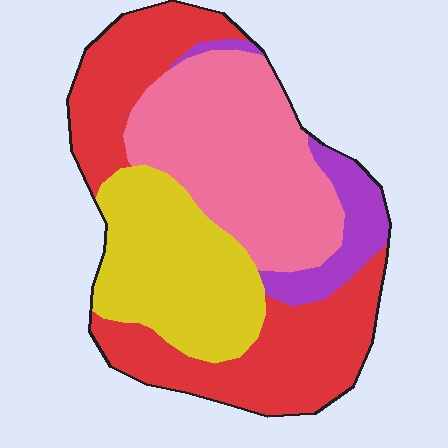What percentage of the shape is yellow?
Yellow takes up about one quarter (1/4) of the shape.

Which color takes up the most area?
Red, at roughly 35%.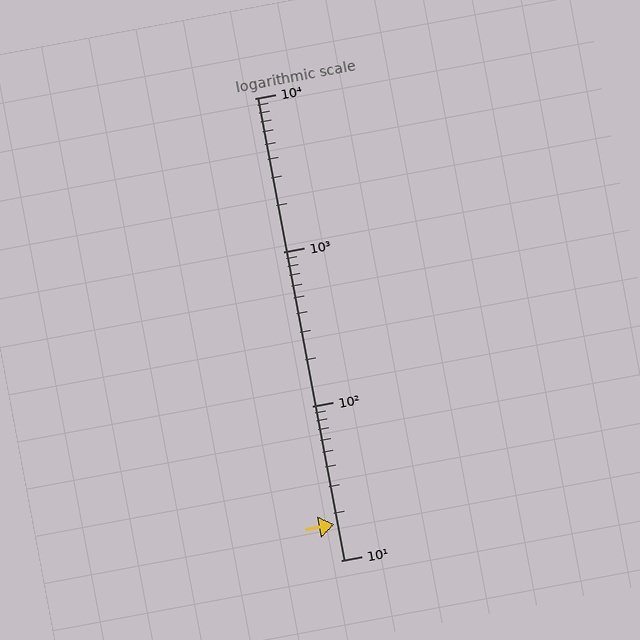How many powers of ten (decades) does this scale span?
The scale spans 3 decades, from 10 to 10000.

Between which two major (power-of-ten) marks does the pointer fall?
The pointer is between 10 and 100.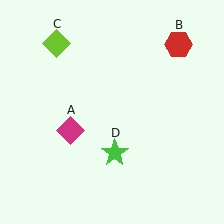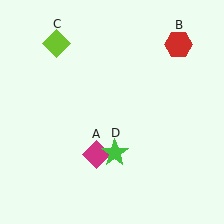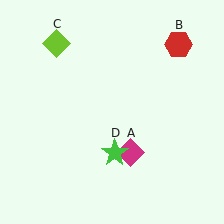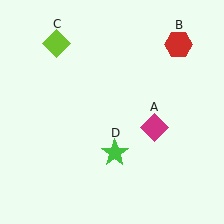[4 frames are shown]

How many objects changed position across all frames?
1 object changed position: magenta diamond (object A).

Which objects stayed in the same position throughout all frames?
Red hexagon (object B) and lime diamond (object C) and green star (object D) remained stationary.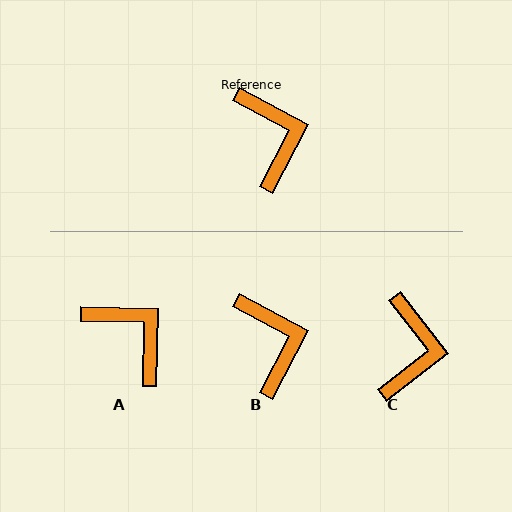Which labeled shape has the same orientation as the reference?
B.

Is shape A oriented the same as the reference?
No, it is off by about 27 degrees.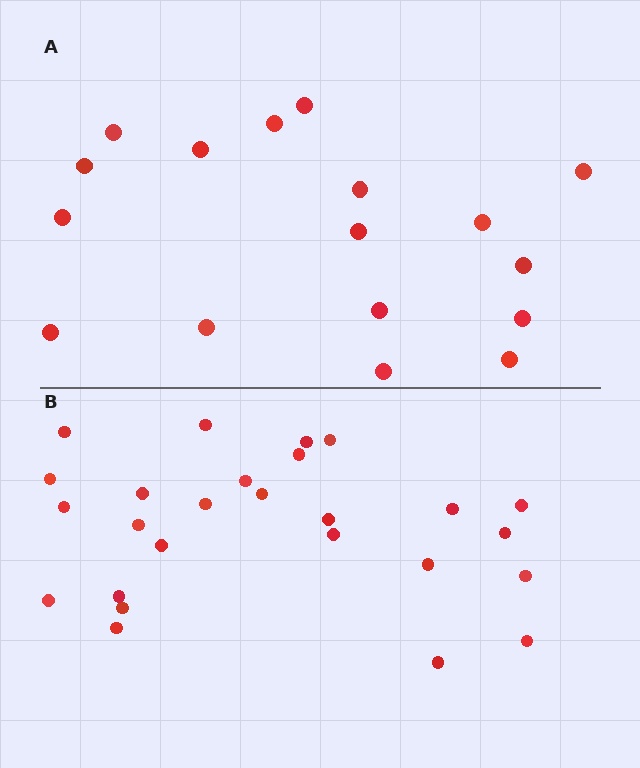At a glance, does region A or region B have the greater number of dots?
Region B (the bottom region) has more dots.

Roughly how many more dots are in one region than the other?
Region B has roughly 8 or so more dots than region A.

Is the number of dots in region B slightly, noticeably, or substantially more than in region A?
Region B has substantially more. The ratio is roughly 1.5 to 1.